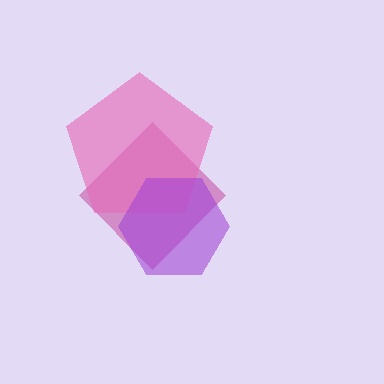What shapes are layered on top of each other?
The layered shapes are: a magenta diamond, a pink pentagon, a purple hexagon.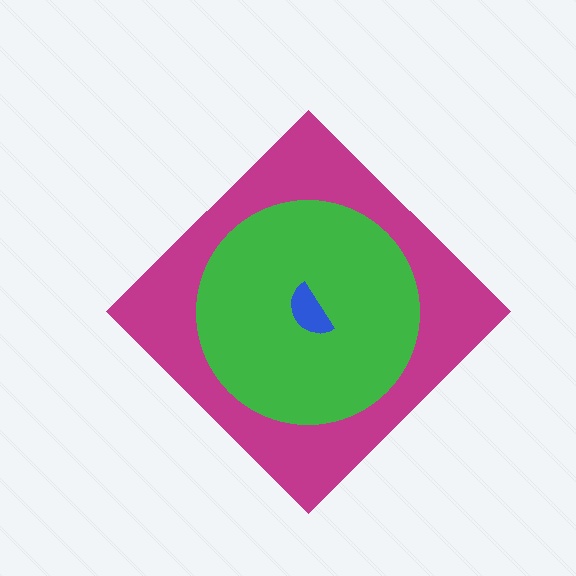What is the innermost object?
The blue semicircle.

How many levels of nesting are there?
3.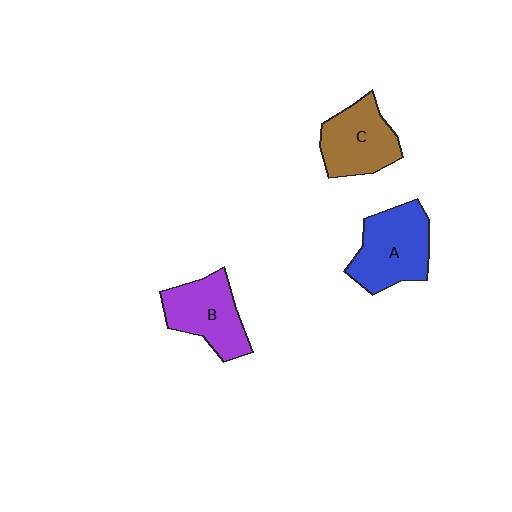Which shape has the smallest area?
Shape C (brown).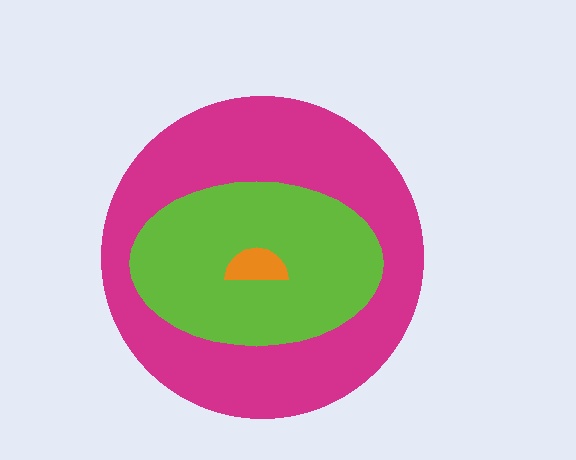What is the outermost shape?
The magenta circle.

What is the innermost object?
The orange semicircle.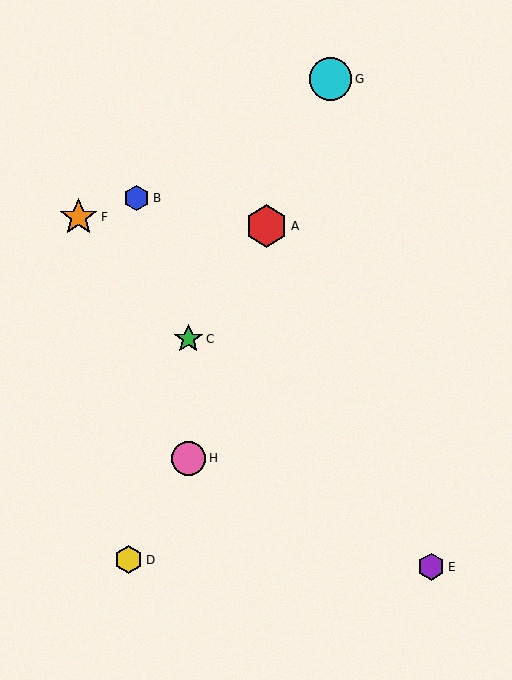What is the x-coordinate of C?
Object C is at x≈188.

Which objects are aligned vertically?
Objects C, H are aligned vertically.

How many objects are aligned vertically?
2 objects (C, H) are aligned vertically.